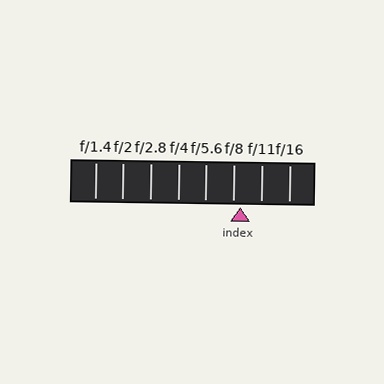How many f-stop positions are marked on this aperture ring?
There are 8 f-stop positions marked.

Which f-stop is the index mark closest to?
The index mark is closest to f/8.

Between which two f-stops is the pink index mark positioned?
The index mark is between f/8 and f/11.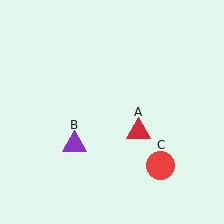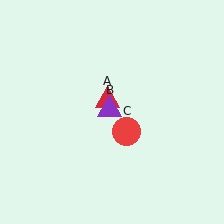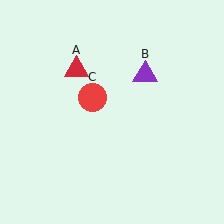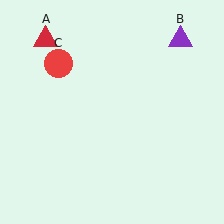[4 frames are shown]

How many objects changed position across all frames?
3 objects changed position: red triangle (object A), purple triangle (object B), red circle (object C).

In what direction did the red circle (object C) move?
The red circle (object C) moved up and to the left.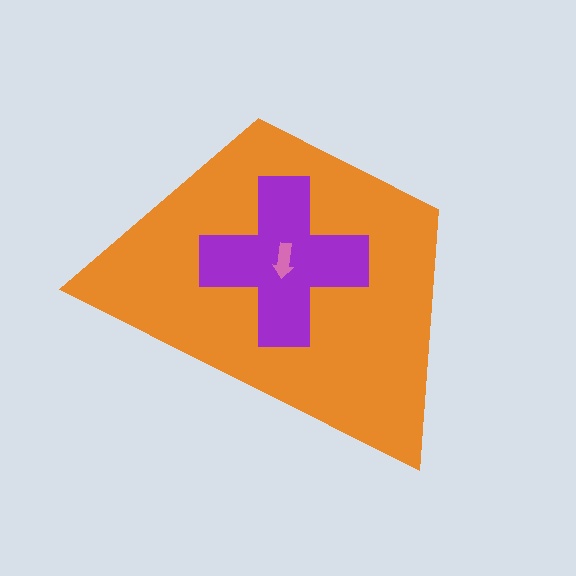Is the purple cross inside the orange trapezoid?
Yes.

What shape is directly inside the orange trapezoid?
The purple cross.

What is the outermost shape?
The orange trapezoid.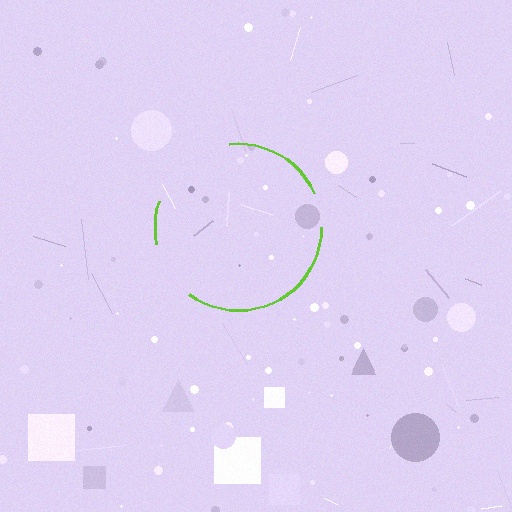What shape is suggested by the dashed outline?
The dashed outline suggests a circle.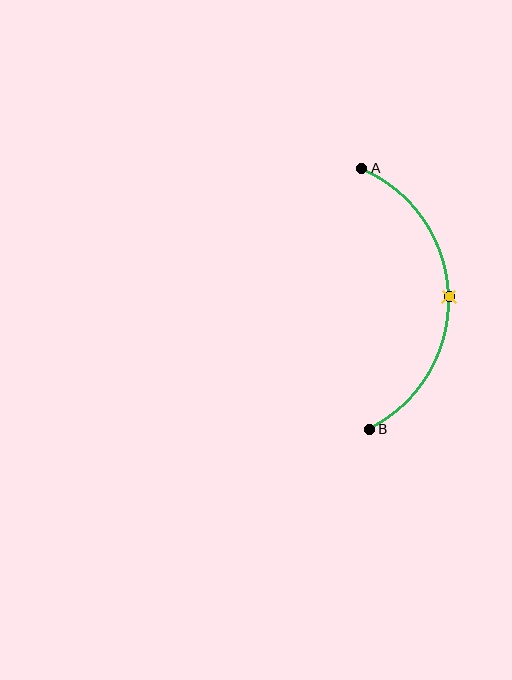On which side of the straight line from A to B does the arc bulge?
The arc bulges to the right of the straight line connecting A and B.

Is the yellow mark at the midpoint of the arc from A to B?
Yes. The yellow mark lies on the arc at equal arc-length from both A and B — it is the arc midpoint.